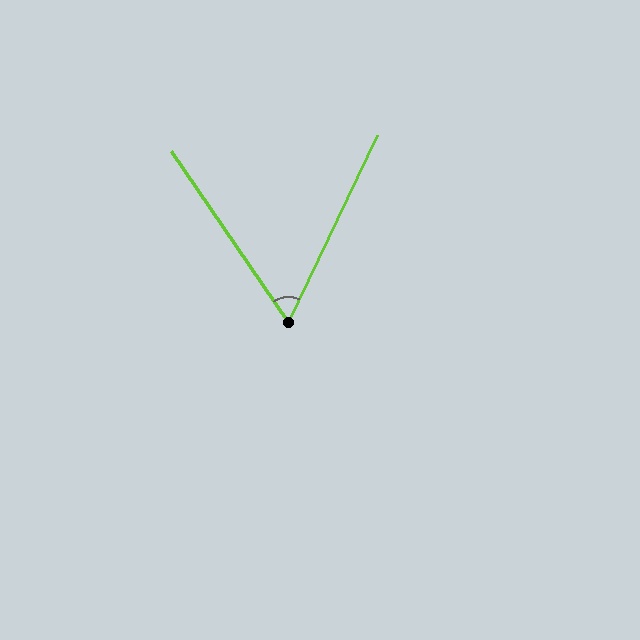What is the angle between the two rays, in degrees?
Approximately 60 degrees.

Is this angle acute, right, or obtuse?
It is acute.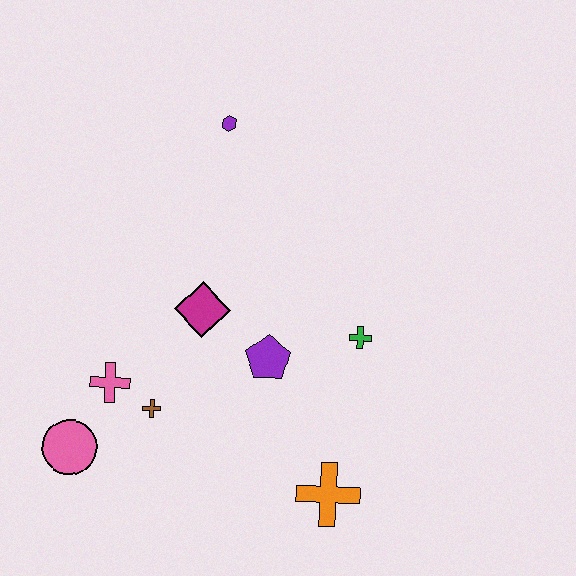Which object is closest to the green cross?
The purple pentagon is closest to the green cross.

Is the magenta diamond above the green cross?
Yes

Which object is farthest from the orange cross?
The purple hexagon is farthest from the orange cross.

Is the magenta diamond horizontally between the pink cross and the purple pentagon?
Yes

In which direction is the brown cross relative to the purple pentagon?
The brown cross is to the left of the purple pentagon.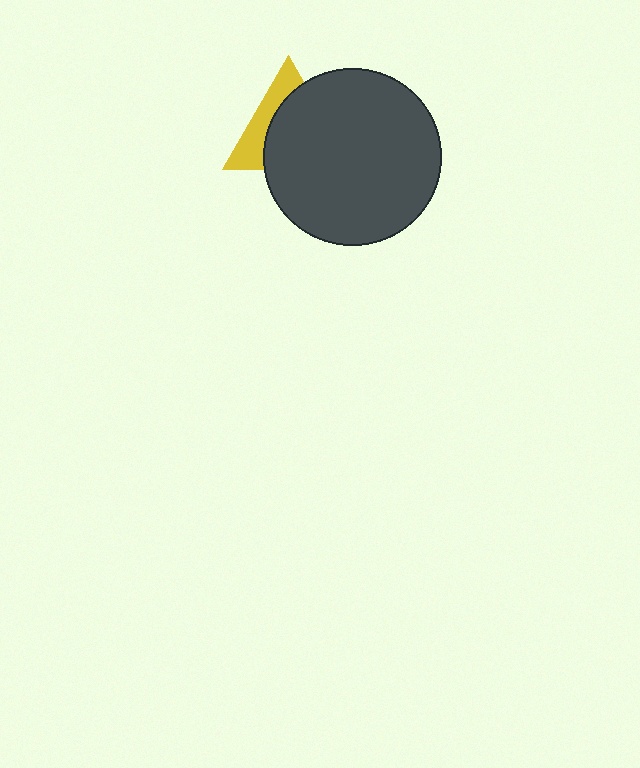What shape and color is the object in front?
The object in front is a dark gray circle.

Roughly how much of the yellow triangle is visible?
A small part of it is visible (roughly 36%).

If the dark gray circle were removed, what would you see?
You would see the complete yellow triangle.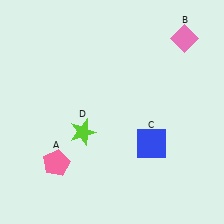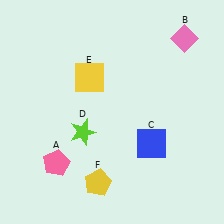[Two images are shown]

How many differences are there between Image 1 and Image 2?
There are 2 differences between the two images.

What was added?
A yellow square (E), a yellow pentagon (F) were added in Image 2.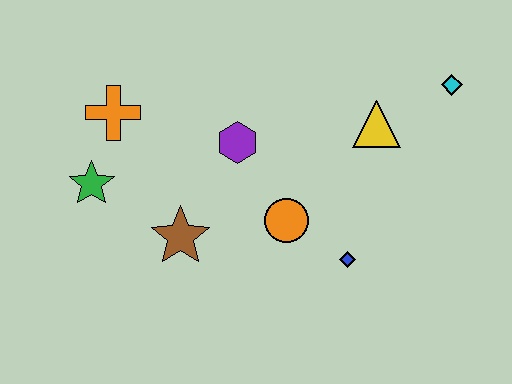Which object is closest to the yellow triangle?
The cyan diamond is closest to the yellow triangle.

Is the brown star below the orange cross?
Yes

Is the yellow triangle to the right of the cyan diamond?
No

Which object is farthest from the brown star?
The cyan diamond is farthest from the brown star.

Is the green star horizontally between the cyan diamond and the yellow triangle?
No